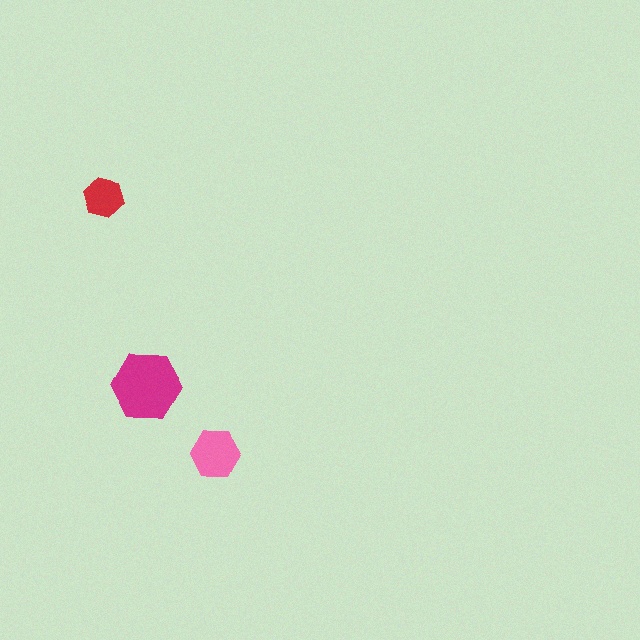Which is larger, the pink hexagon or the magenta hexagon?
The magenta one.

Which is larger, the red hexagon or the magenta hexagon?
The magenta one.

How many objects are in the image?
There are 3 objects in the image.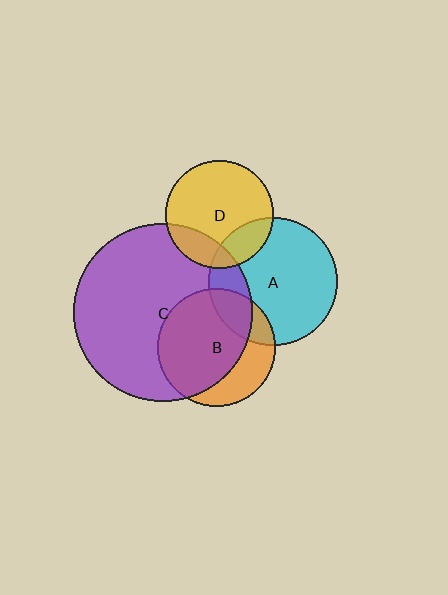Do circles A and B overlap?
Yes.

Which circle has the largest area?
Circle C (purple).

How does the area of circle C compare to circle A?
Approximately 1.9 times.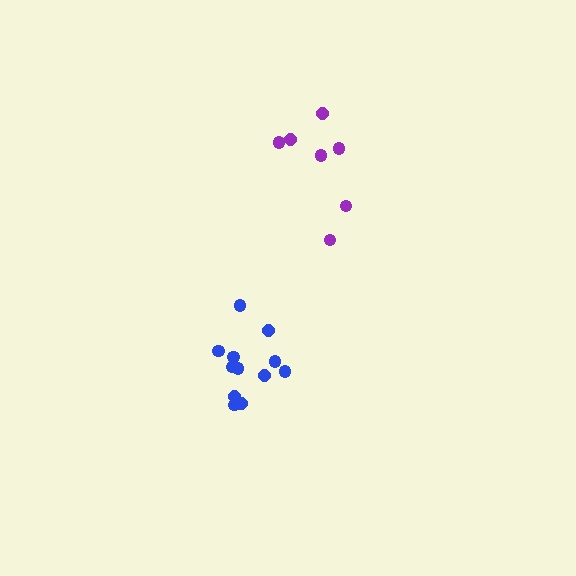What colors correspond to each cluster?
The clusters are colored: blue, purple.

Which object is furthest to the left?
The blue cluster is leftmost.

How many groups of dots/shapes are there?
There are 2 groups.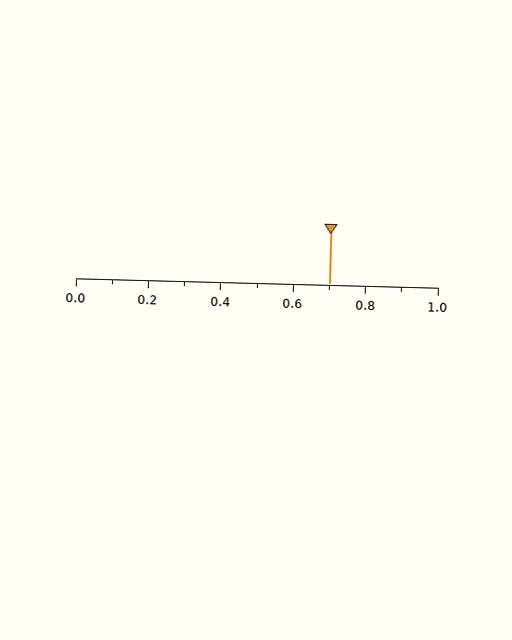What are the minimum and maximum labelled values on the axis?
The axis runs from 0.0 to 1.0.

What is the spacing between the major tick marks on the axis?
The major ticks are spaced 0.2 apart.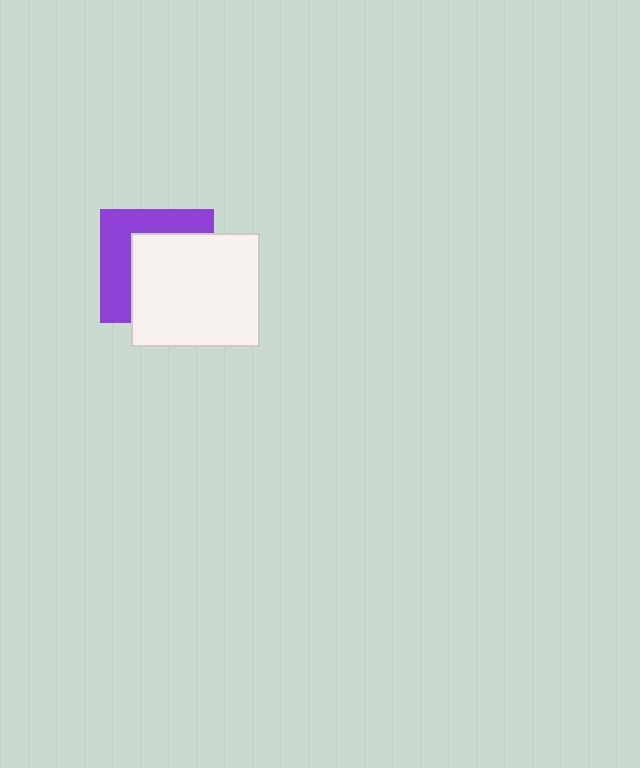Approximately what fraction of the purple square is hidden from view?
Roughly 57% of the purple square is hidden behind the white rectangle.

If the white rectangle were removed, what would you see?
You would see the complete purple square.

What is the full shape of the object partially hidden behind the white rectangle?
The partially hidden object is a purple square.